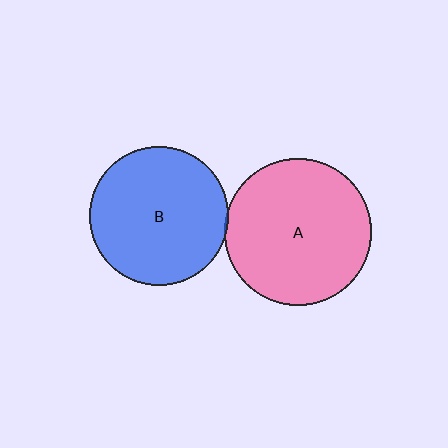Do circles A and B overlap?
Yes.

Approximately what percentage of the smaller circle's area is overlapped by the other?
Approximately 5%.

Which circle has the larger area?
Circle A (pink).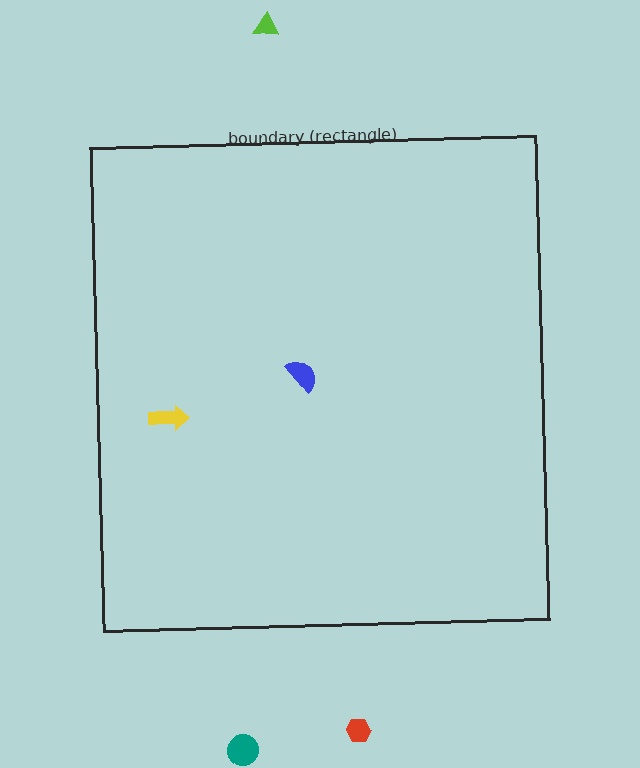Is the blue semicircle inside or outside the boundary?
Inside.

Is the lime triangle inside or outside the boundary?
Outside.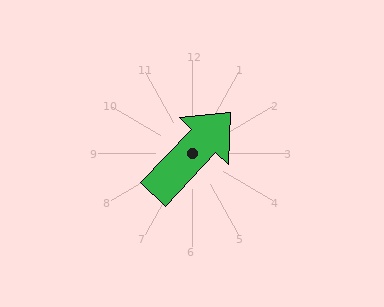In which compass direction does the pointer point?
Northeast.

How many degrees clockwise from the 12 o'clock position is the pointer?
Approximately 43 degrees.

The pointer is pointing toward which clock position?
Roughly 1 o'clock.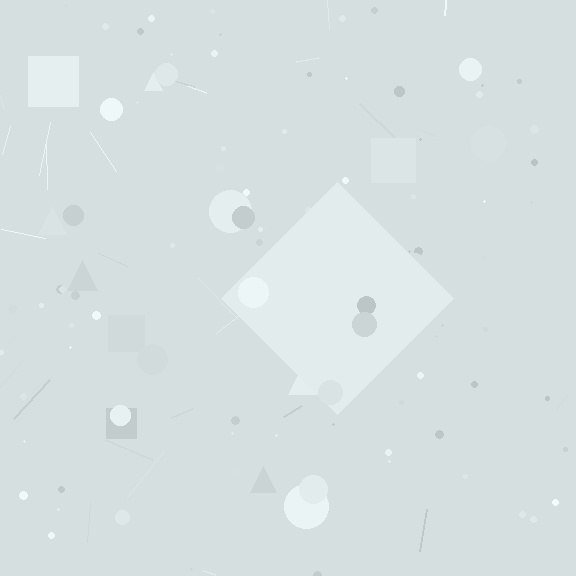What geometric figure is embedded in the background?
A diamond is embedded in the background.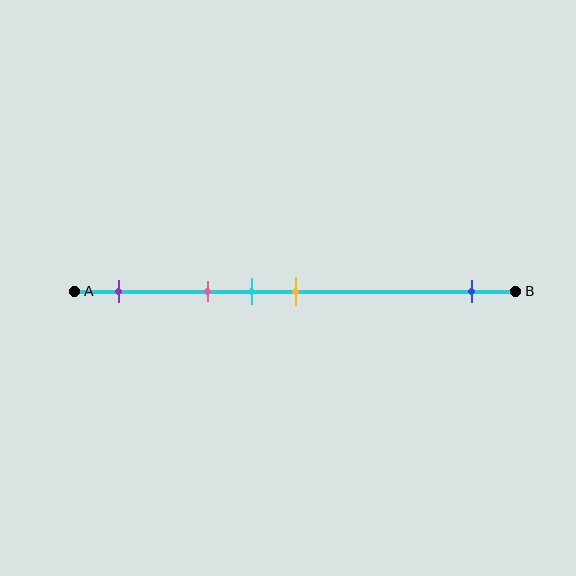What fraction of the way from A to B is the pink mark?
The pink mark is approximately 30% (0.3) of the way from A to B.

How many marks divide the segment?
There are 5 marks dividing the segment.